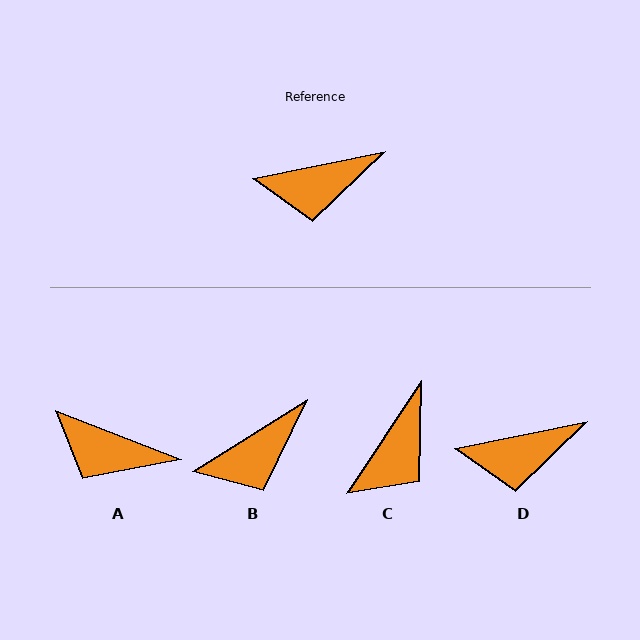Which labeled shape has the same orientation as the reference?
D.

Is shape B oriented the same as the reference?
No, it is off by about 20 degrees.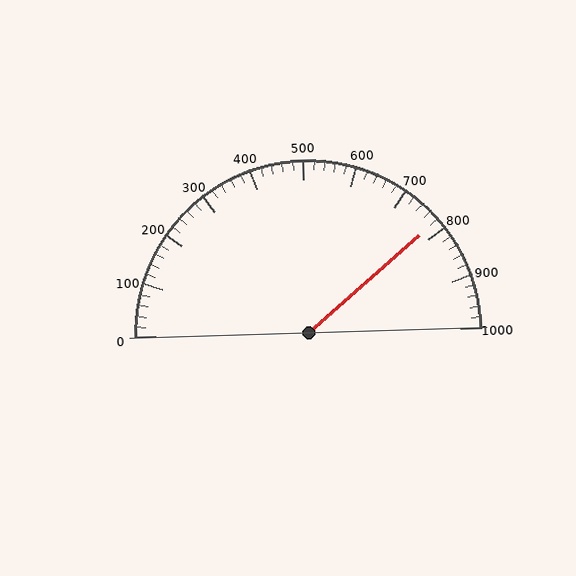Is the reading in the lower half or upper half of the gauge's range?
The reading is in the upper half of the range (0 to 1000).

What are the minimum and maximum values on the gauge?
The gauge ranges from 0 to 1000.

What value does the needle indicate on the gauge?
The needle indicates approximately 780.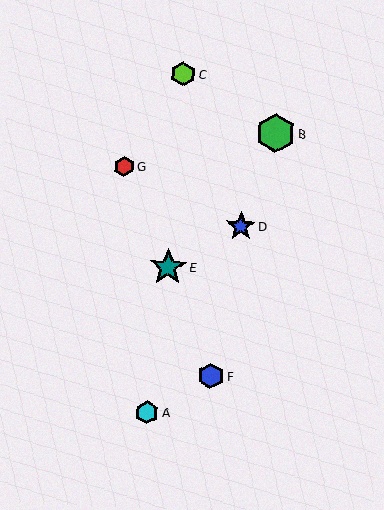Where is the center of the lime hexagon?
The center of the lime hexagon is at (183, 74).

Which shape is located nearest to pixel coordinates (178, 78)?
The lime hexagon (labeled C) at (183, 74) is nearest to that location.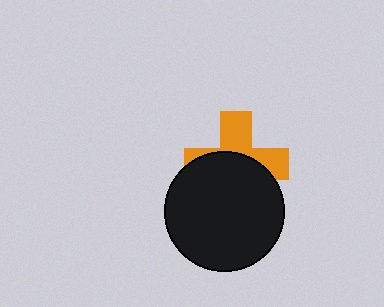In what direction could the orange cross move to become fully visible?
The orange cross could move up. That would shift it out from behind the black circle entirely.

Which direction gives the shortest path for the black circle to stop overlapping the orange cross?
Moving down gives the shortest separation.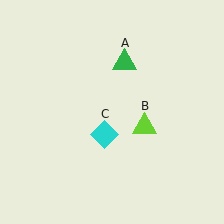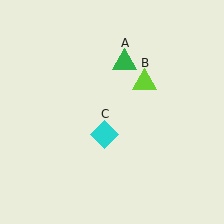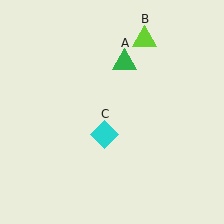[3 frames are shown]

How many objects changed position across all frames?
1 object changed position: lime triangle (object B).